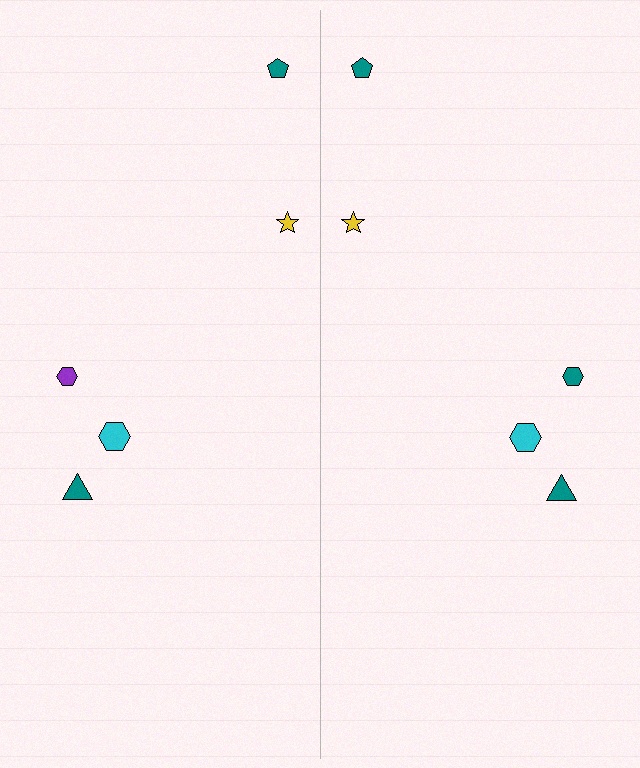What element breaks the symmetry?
The teal hexagon on the right side breaks the symmetry — its mirror counterpart is purple.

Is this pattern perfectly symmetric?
No, the pattern is not perfectly symmetric. The teal hexagon on the right side breaks the symmetry — its mirror counterpart is purple.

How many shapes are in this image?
There are 10 shapes in this image.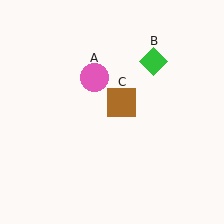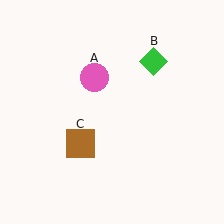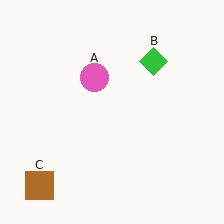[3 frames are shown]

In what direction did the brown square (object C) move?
The brown square (object C) moved down and to the left.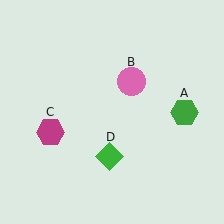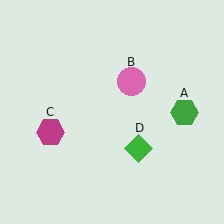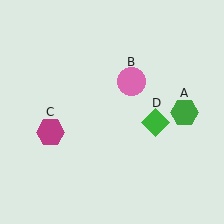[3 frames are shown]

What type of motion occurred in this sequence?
The green diamond (object D) rotated counterclockwise around the center of the scene.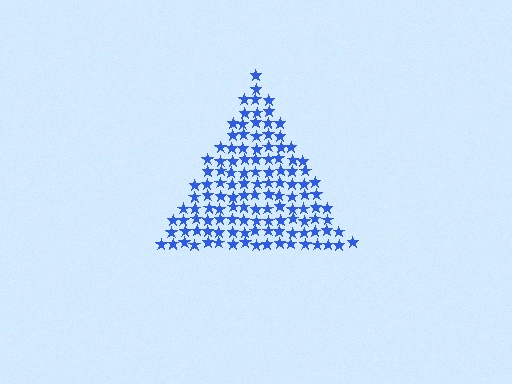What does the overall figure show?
The overall figure shows a triangle.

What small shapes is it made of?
It is made of small stars.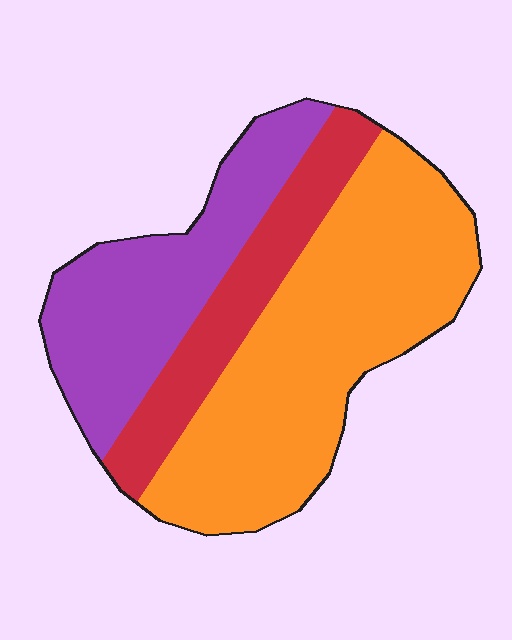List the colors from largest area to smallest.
From largest to smallest: orange, purple, red.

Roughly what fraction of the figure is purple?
Purple takes up between a quarter and a half of the figure.